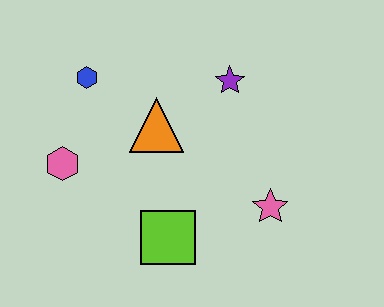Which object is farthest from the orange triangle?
The pink star is farthest from the orange triangle.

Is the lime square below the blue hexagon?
Yes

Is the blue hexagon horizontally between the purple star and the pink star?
No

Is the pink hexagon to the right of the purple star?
No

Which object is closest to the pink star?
The lime square is closest to the pink star.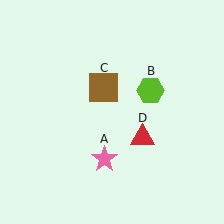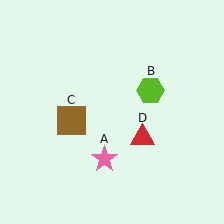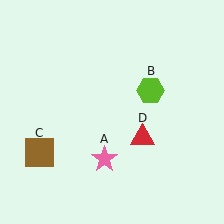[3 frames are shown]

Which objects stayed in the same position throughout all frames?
Pink star (object A) and lime hexagon (object B) and red triangle (object D) remained stationary.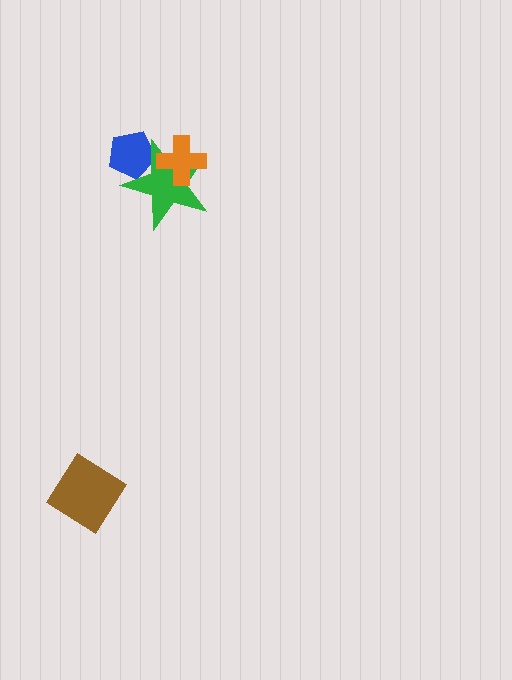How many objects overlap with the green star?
2 objects overlap with the green star.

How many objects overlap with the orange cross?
1 object overlaps with the orange cross.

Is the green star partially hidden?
Yes, it is partially covered by another shape.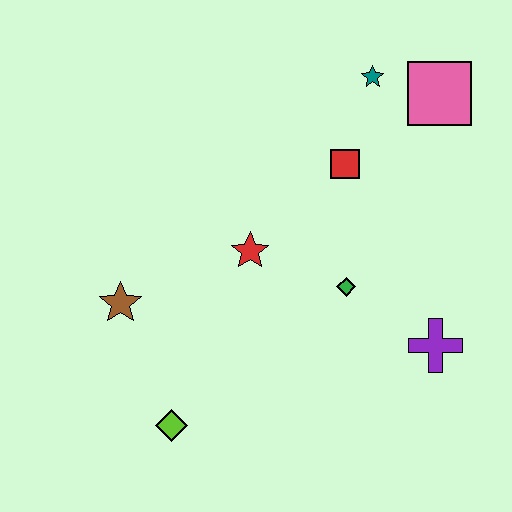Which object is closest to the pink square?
The teal star is closest to the pink square.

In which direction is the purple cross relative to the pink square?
The purple cross is below the pink square.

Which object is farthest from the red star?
The pink square is farthest from the red star.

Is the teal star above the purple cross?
Yes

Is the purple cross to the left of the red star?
No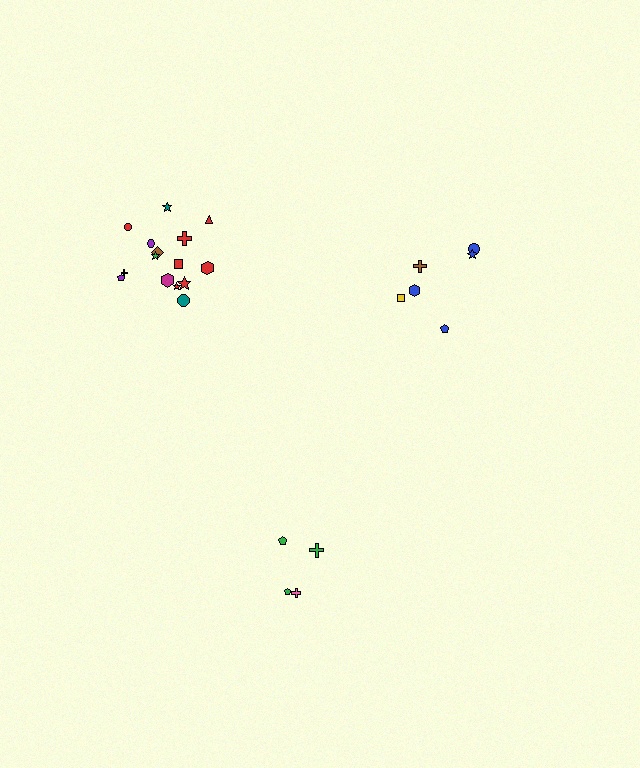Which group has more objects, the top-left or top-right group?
The top-left group.